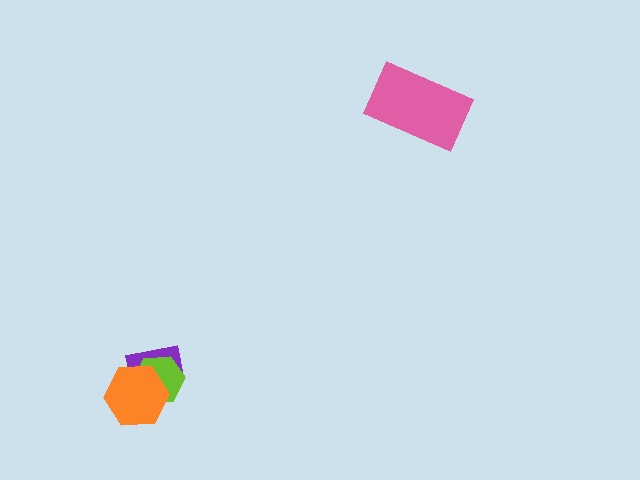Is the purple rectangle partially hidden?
Yes, it is partially covered by another shape.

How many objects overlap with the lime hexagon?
2 objects overlap with the lime hexagon.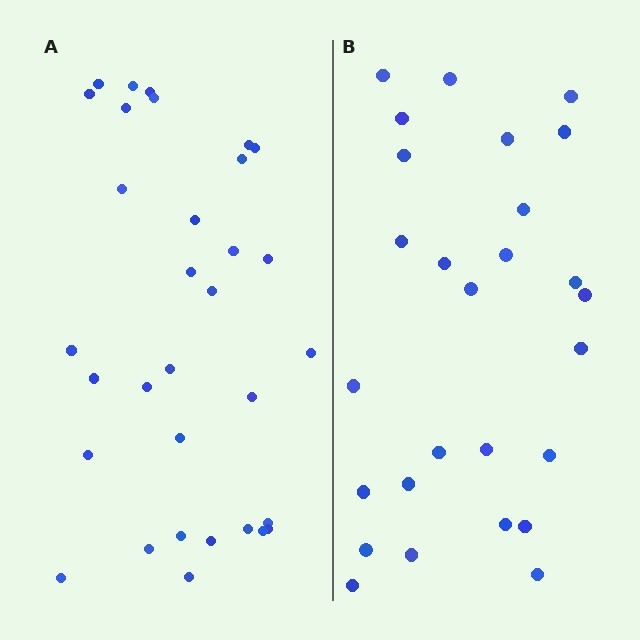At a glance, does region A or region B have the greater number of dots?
Region A (the left region) has more dots.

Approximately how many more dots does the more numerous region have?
Region A has about 5 more dots than region B.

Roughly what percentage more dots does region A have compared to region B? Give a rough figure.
About 20% more.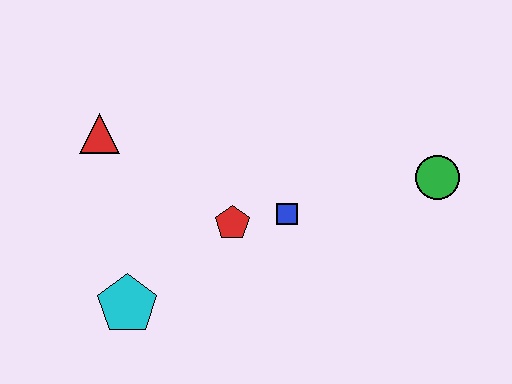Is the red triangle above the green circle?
Yes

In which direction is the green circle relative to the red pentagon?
The green circle is to the right of the red pentagon.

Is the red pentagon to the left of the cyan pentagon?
No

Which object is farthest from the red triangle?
The green circle is farthest from the red triangle.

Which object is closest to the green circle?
The blue square is closest to the green circle.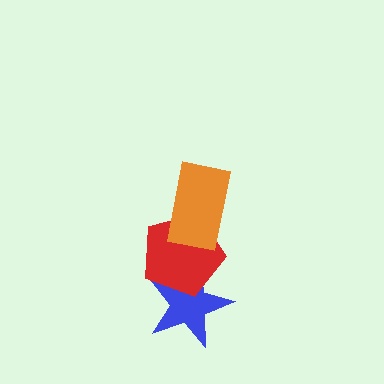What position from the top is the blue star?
The blue star is 3rd from the top.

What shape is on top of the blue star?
The red pentagon is on top of the blue star.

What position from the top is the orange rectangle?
The orange rectangle is 1st from the top.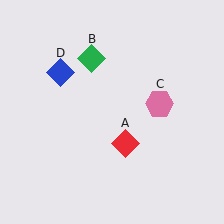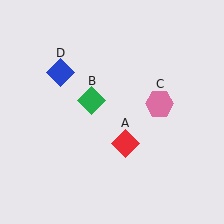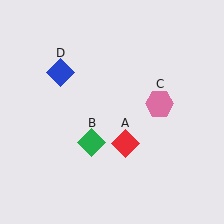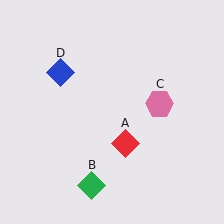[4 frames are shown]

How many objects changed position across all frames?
1 object changed position: green diamond (object B).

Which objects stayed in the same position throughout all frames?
Red diamond (object A) and pink hexagon (object C) and blue diamond (object D) remained stationary.